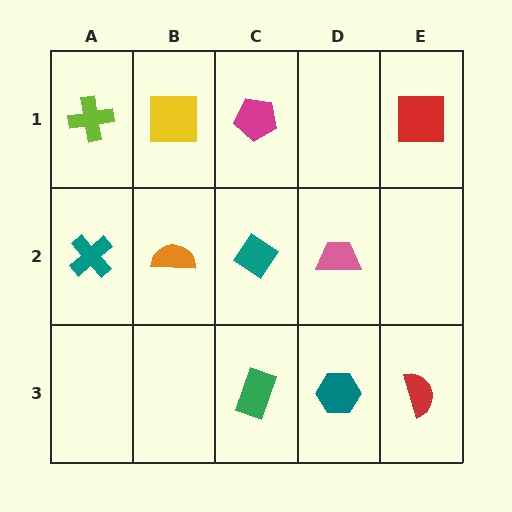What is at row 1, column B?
A yellow square.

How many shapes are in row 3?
3 shapes.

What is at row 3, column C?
A green rectangle.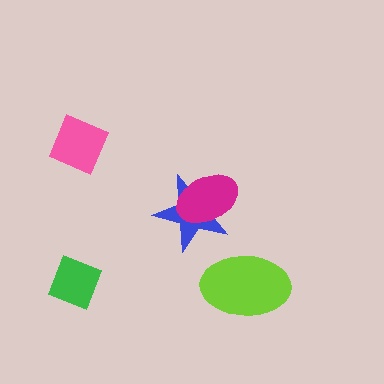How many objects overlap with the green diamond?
0 objects overlap with the green diamond.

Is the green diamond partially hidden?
No, no other shape covers it.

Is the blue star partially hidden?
Yes, it is partially covered by another shape.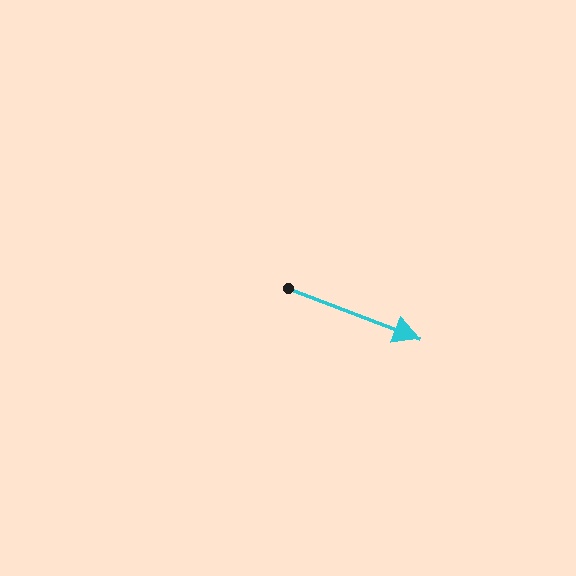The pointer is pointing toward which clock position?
Roughly 4 o'clock.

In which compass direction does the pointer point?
East.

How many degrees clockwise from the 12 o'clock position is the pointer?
Approximately 111 degrees.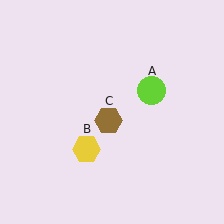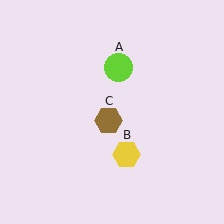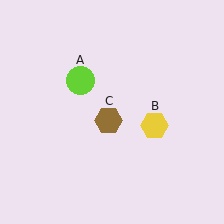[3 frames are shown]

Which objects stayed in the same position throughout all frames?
Brown hexagon (object C) remained stationary.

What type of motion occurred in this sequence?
The lime circle (object A), yellow hexagon (object B) rotated counterclockwise around the center of the scene.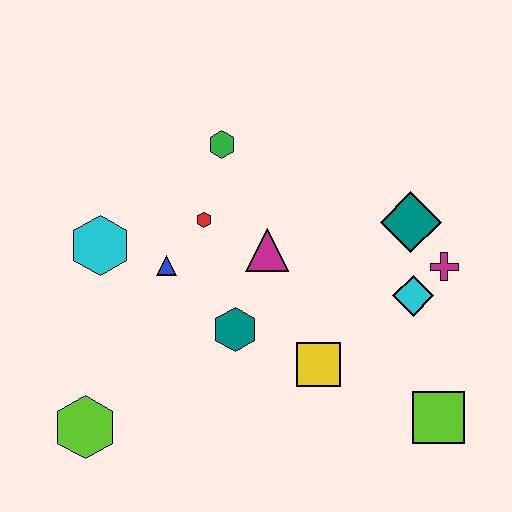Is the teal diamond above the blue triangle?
Yes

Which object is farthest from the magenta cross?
The lime hexagon is farthest from the magenta cross.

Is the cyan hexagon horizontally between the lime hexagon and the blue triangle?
Yes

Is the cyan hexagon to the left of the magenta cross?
Yes